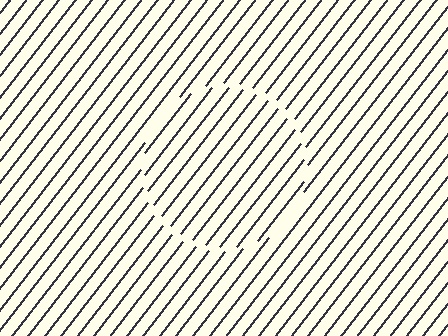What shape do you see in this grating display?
An illusory circle. The interior of the shape contains the same grating, shifted by half a period — the contour is defined by the phase discontinuity where line-ends from the inner and outer gratings abut.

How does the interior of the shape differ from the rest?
The interior of the shape contains the same grating, shifted by half a period — the contour is defined by the phase discontinuity where line-ends from the inner and outer gratings abut.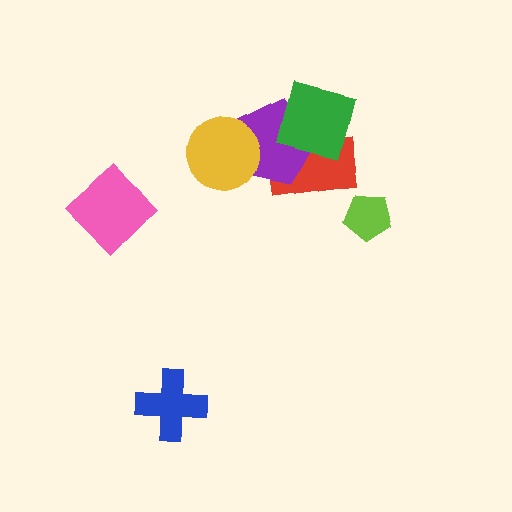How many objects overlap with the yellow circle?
1 object overlaps with the yellow circle.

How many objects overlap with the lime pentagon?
0 objects overlap with the lime pentagon.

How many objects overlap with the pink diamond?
0 objects overlap with the pink diamond.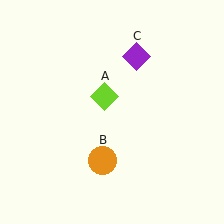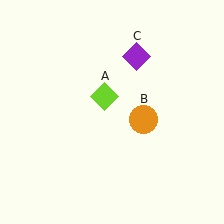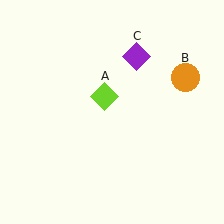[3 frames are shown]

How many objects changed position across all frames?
1 object changed position: orange circle (object B).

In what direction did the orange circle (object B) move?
The orange circle (object B) moved up and to the right.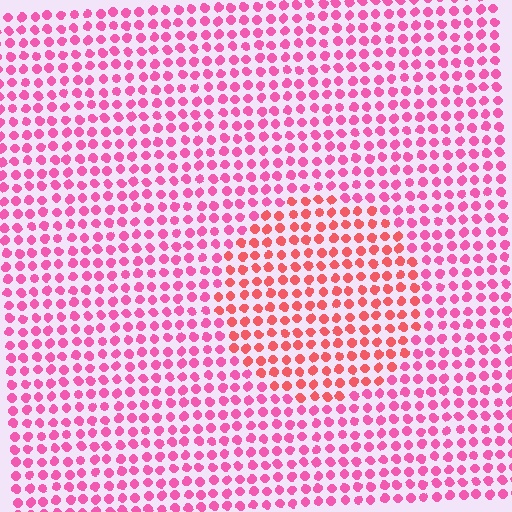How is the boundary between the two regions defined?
The boundary is defined purely by a slight shift in hue (about 30 degrees). Spacing, size, and orientation are identical on both sides.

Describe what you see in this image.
The image is filled with small pink elements in a uniform arrangement. A circle-shaped region is visible where the elements are tinted to a slightly different hue, forming a subtle color boundary.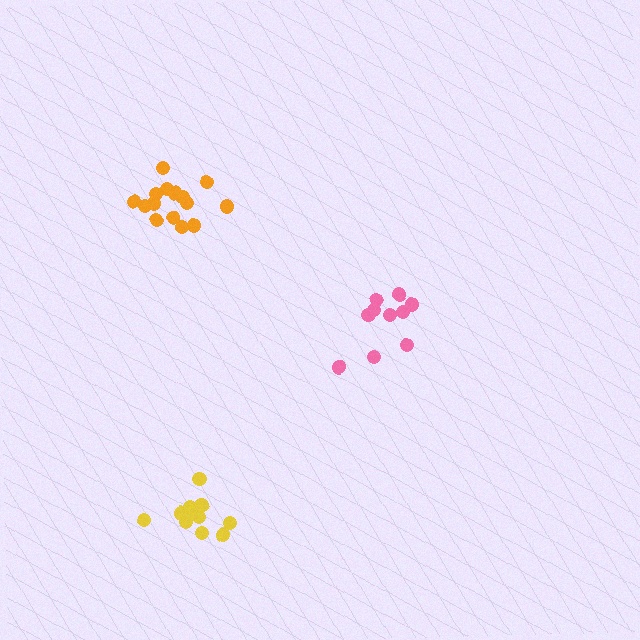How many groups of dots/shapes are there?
There are 3 groups.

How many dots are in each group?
Group 1: 11 dots, Group 2: 16 dots, Group 3: 10 dots (37 total).